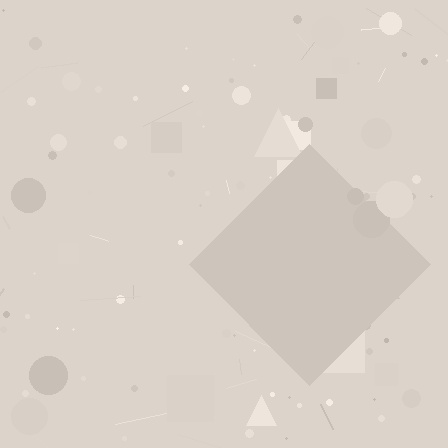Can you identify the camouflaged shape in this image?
The camouflaged shape is a diamond.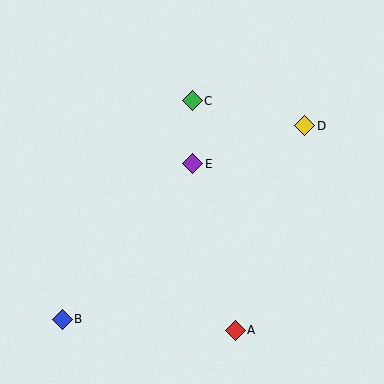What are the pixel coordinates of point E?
Point E is at (193, 164).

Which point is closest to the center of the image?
Point E at (193, 164) is closest to the center.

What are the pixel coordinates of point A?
Point A is at (235, 330).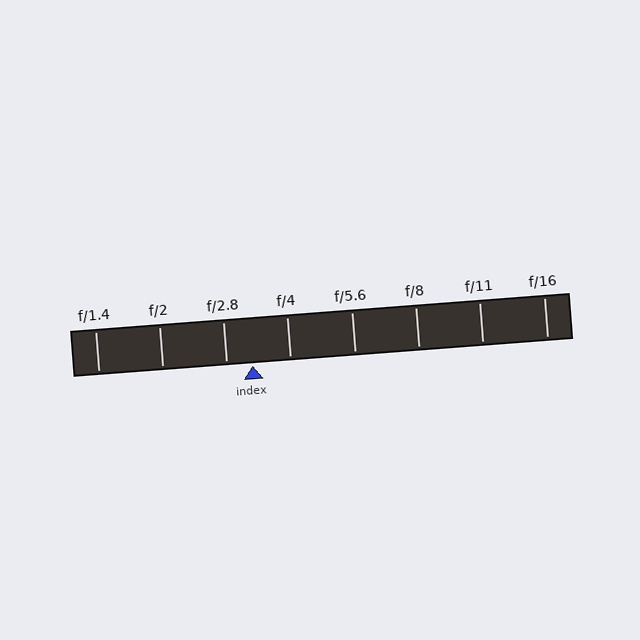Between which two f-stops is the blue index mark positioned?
The index mark is between f/2.8 and f/4.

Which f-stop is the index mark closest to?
The index mark is closest to f/2.8.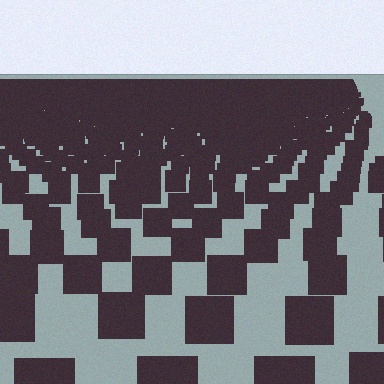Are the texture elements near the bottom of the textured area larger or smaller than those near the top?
Larger. Near the bottom, elements are closer to the viewer and appear at a bigger on-screen size.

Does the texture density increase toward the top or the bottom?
Density increases toward the top.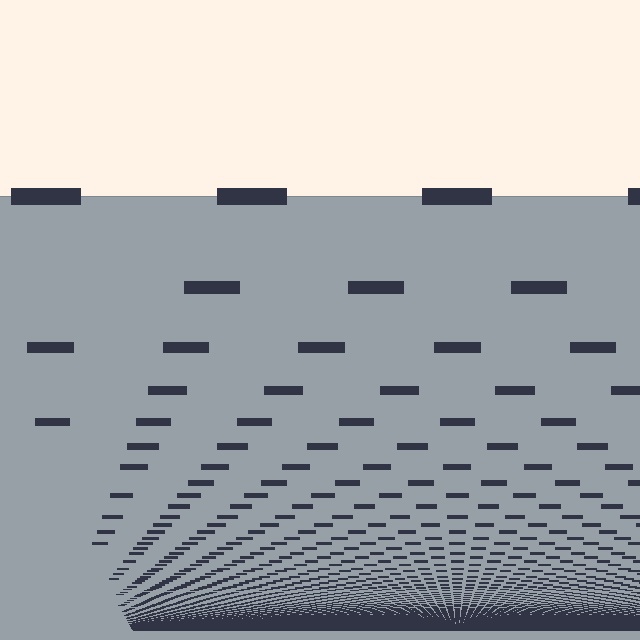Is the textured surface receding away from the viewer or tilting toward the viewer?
The surface appears to tilt toward the viewer. Texture elements get larger and sparser toward the top.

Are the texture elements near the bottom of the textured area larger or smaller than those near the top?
Smaller. The gradient is inverted — elements near the bottom are smaller and denser.